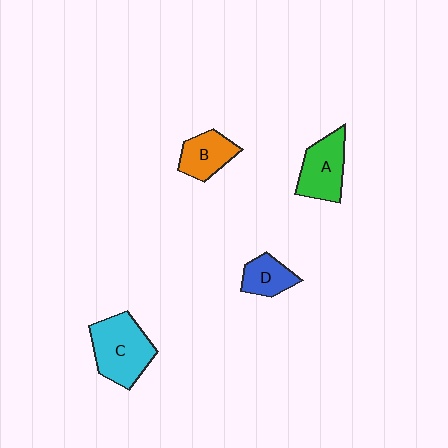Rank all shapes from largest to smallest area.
From largest to smallest: C (cyan), A (green), B (orange), D (blue).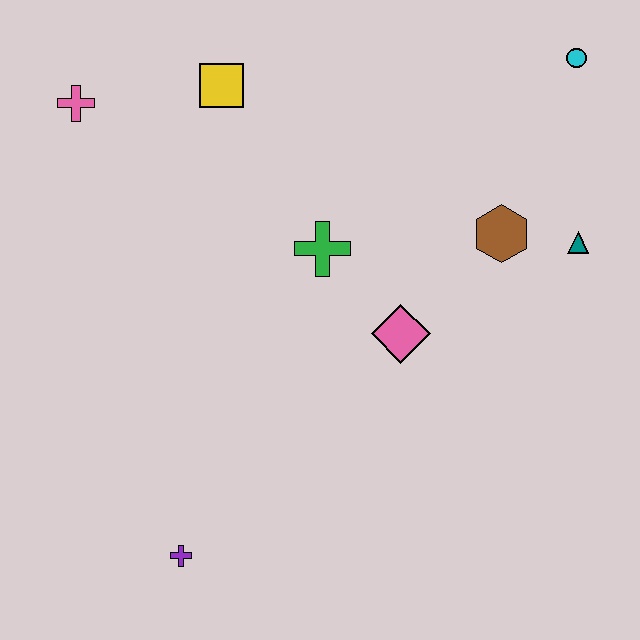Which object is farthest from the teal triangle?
The pink cross is farthest from the teal triangle.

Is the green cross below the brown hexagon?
Yes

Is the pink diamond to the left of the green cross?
No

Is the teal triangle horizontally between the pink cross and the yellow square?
No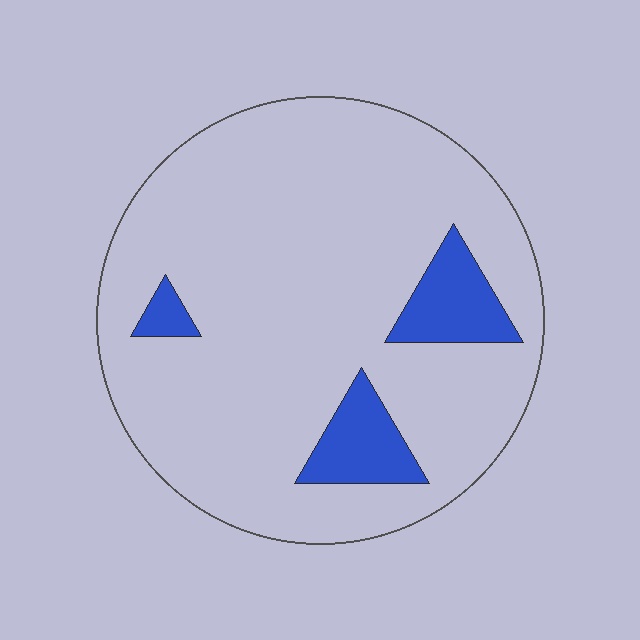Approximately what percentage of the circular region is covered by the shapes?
Approximately 10%.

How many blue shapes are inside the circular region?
3.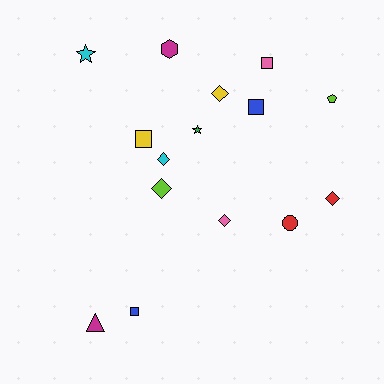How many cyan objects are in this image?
There are 2 cyan objects.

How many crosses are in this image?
There are no crosses.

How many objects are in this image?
There are 15 objects.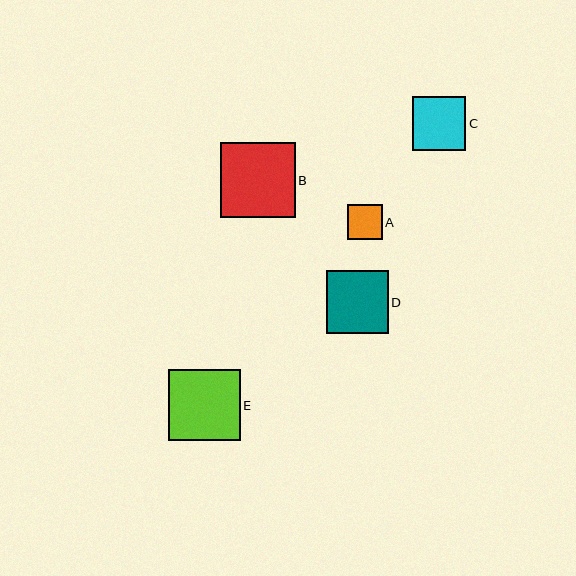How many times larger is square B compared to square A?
Square B is approximately 2.2 times the size of square A.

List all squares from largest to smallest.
From largest to smallest: B, E, D, C, A.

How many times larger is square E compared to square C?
Square E is approximately 1.3 times the size of square C.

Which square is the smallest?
Square A is the smallest with a size of approximately 35 pixels.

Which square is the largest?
Square B is the largest with a size of approximately 75 pixels.